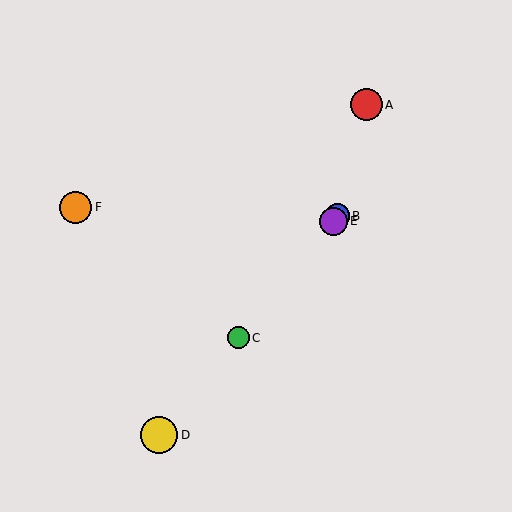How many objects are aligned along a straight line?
4 objects (B, C, D, E) are aligned along a straight line.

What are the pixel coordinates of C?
Object C is at (238, 338).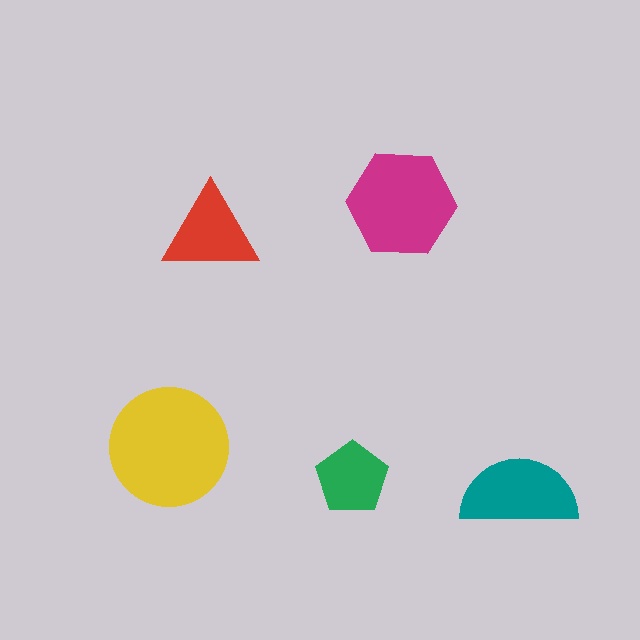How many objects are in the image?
There are 5 objects in the image.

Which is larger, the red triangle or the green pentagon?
The red triangle.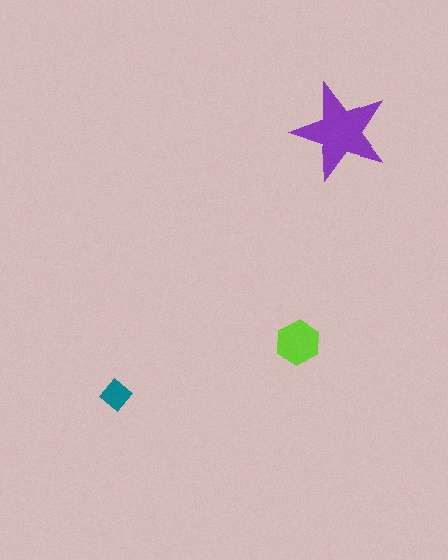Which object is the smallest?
The teal diamond.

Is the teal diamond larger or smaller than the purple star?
Smaller.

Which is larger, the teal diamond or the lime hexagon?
The lime hexagon.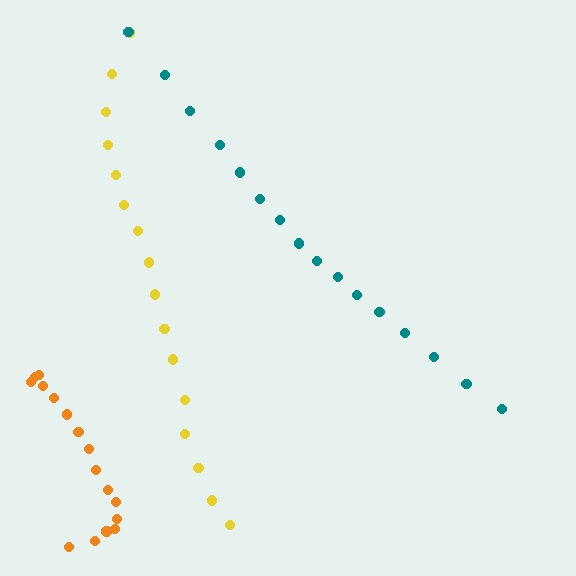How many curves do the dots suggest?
There are 3 distinct paths.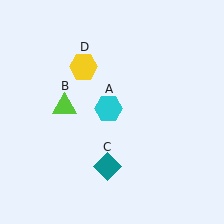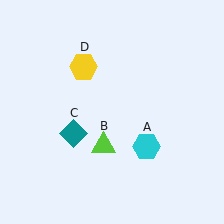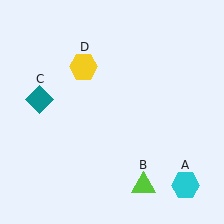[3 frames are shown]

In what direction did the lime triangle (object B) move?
The lime triangle (object B) moved down and to the right.